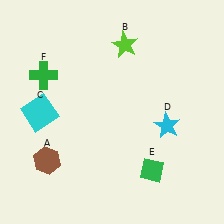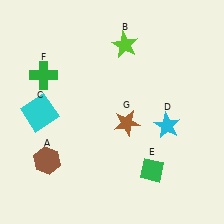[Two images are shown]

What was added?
A brown star (G) was added in Image 2.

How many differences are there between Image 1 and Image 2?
There is 1 difference between the two images.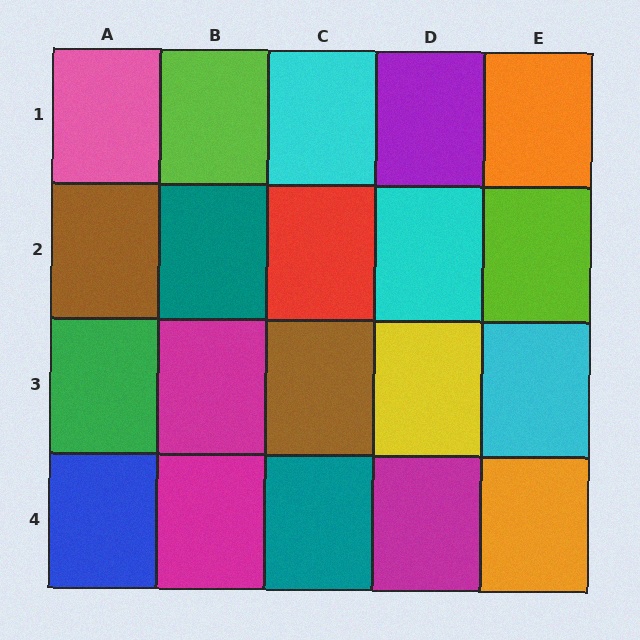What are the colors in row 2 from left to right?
Brown, teal, red, cyan, lime.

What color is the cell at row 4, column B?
Magenta.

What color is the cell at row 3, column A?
Green.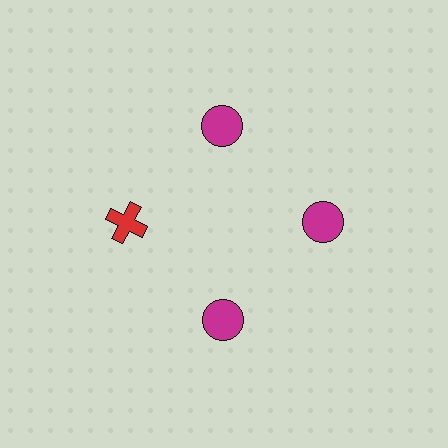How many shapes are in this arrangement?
There are 4 shapes arranged in a ring pattern.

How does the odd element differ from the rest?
It differs in both color (red instead of magenta) and shape (cross instead of circle).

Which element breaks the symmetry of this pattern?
The red cross at roughly the 9 o'clock position breaks the symmetry. All other shapes are magenta circles.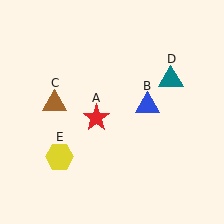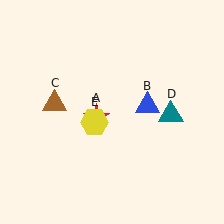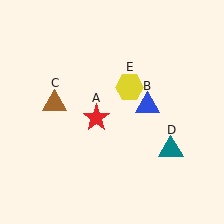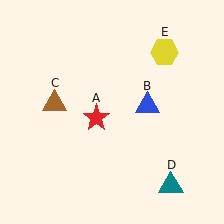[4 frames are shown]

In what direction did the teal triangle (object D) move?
The teal triangle (object D) moved down.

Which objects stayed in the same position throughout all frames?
Red star (object A) and blue triangle (object B) and brown triangle (object C) remained stationary.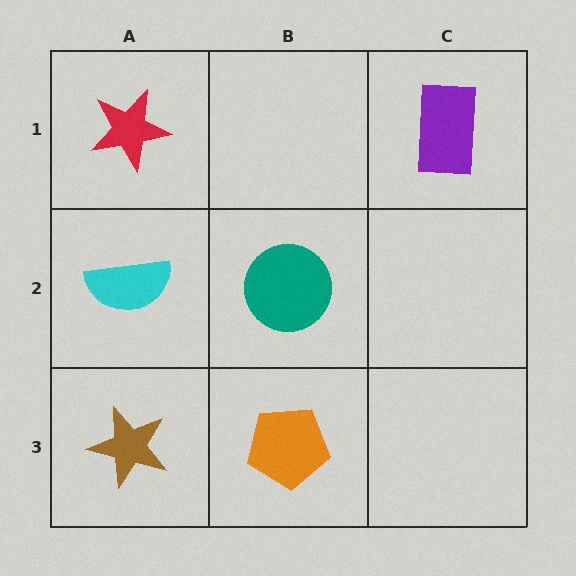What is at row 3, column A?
A brown star.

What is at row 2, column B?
A teal circle.